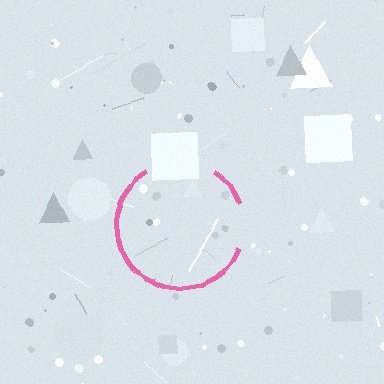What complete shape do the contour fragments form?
The contour fragments form a circle.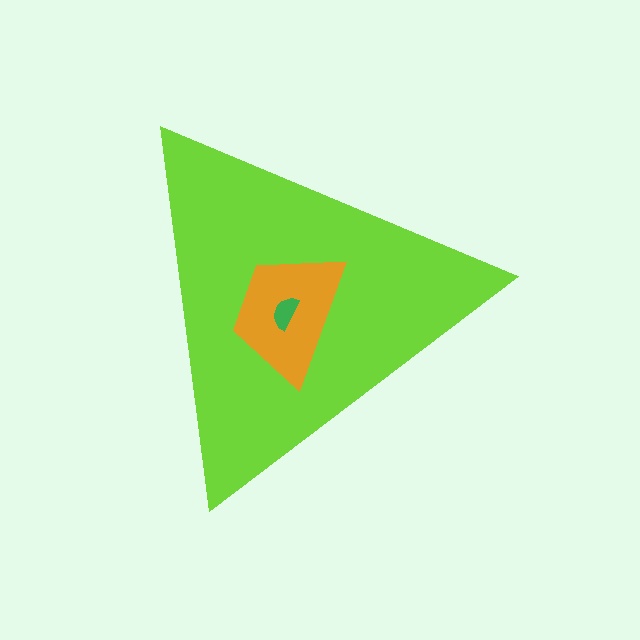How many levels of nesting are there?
3.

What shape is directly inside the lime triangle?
The orange trapezoid.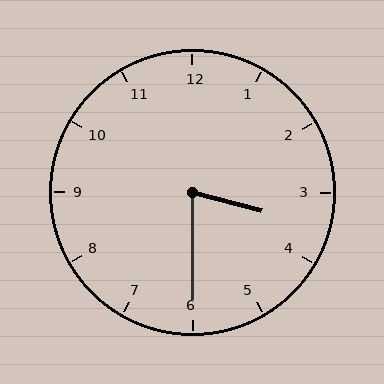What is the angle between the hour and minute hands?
Approximately 75 degrees.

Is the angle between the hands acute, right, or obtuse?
It is acute.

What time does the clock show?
3:30.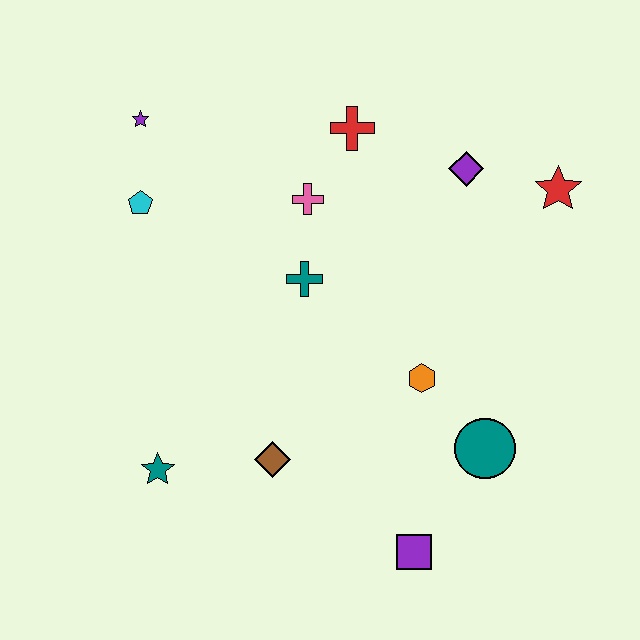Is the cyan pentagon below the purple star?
Yes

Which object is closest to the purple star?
The cyan pentagon is closest to the purple star.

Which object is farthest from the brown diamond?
The red star is farthest from the brown diamond.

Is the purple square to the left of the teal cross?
No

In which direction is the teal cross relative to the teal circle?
The teal cross is to the left of the teal circle.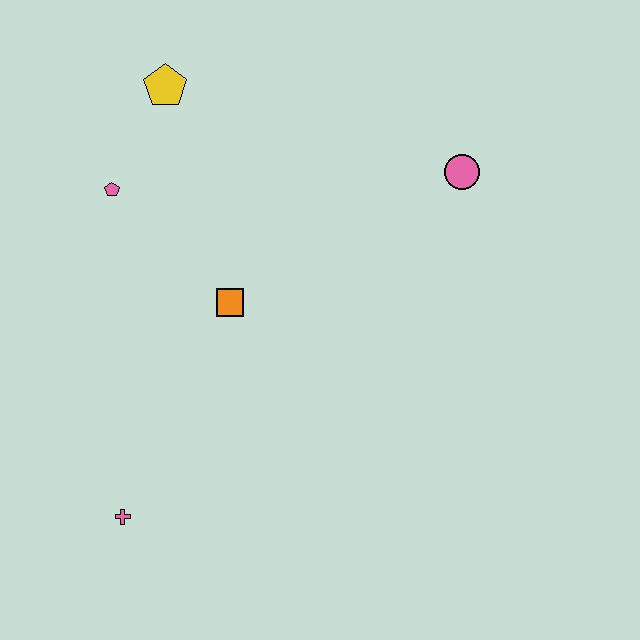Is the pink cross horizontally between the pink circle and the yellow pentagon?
No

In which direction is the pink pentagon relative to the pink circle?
The pink pentagon is to the left of the pink circle.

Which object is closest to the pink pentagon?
The yellow pentagon is closest to the pink pentagon.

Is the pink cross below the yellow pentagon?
Yes